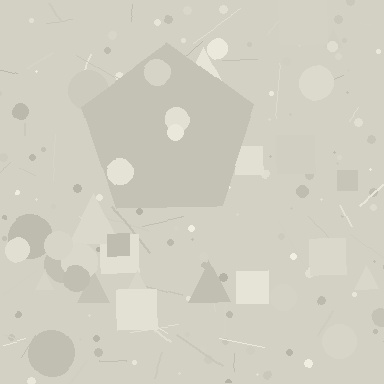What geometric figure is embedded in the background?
A pentagon is embedded in the background.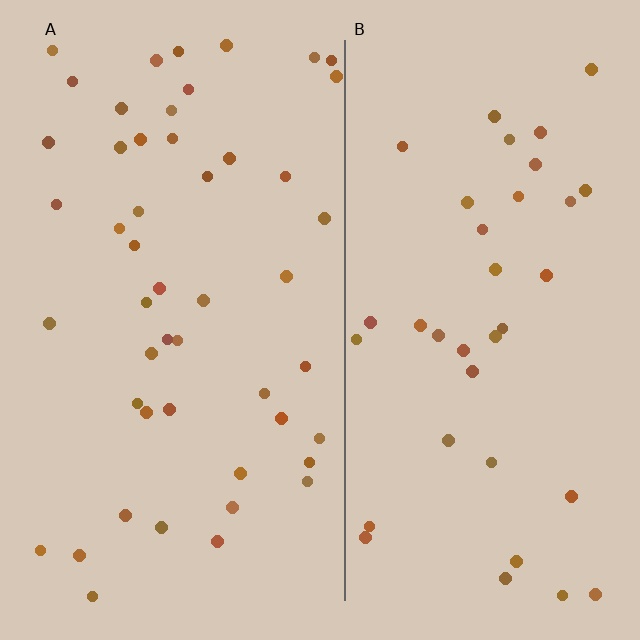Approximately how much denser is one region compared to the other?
Approximately 1.3× — region A over region B.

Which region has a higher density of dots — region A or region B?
A (the left).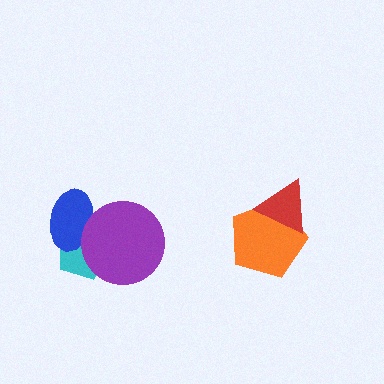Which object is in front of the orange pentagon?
The red triangle is in front of the orange pentagon.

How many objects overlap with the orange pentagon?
1 object overlaps with the orange pentagon.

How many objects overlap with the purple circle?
2 objects overlap with the purple circle.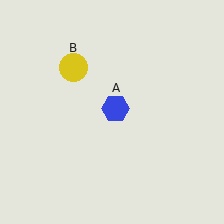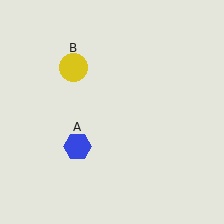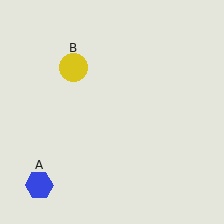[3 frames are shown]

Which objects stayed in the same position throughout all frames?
Yellow circle (object B) remained stationary.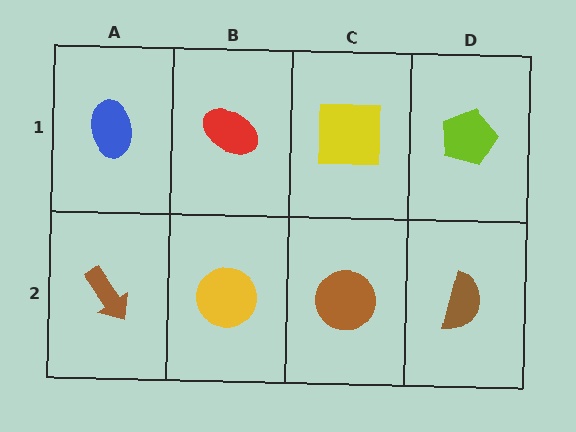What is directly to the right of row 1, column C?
A lime pentagon.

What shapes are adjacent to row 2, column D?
A lime pentagon (row 1, column D), a brown circle (row 2, column C).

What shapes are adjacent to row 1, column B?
A yellow circle (row 2, column B), a blue ellipse (row 1, column A), a yellow square (row 1, column C).